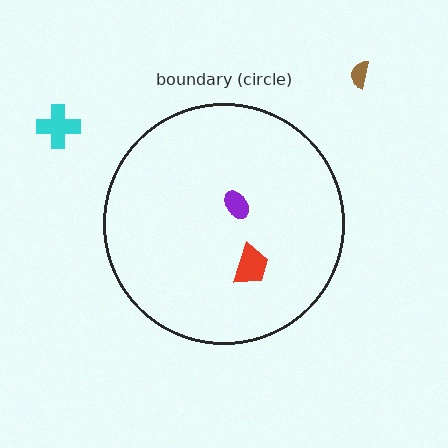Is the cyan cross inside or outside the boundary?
Outside.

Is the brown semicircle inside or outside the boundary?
Outside.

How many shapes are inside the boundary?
2 inside, 2 outside.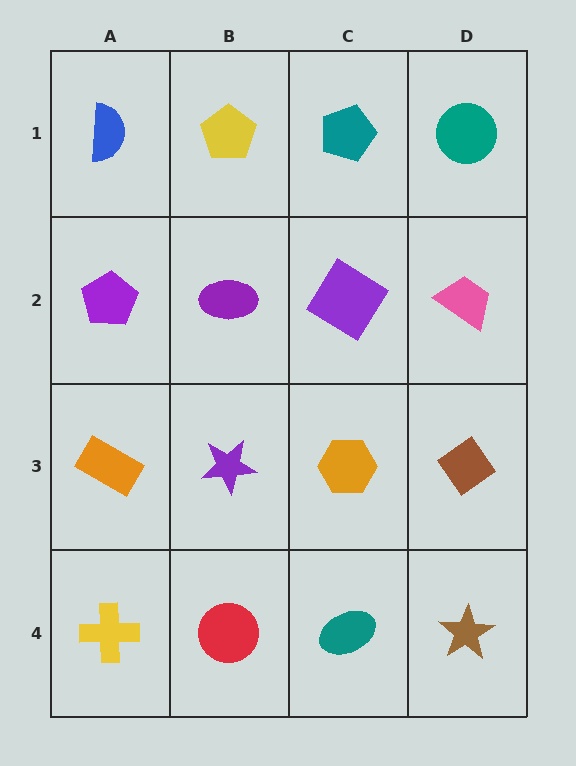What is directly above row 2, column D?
A teal circle.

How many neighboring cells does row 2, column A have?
3.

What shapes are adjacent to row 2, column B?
A yellow pentagon (row 1, column B), a purple star (row 3, column B), a purple pentagon (row 2, column A), a purple diamond (row 2, column C).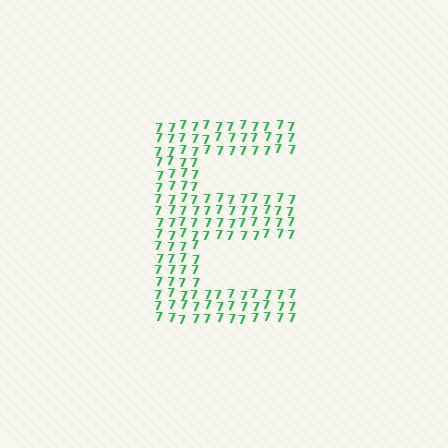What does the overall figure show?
The overall figure shows the letter E.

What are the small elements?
The small elements are digit 7's.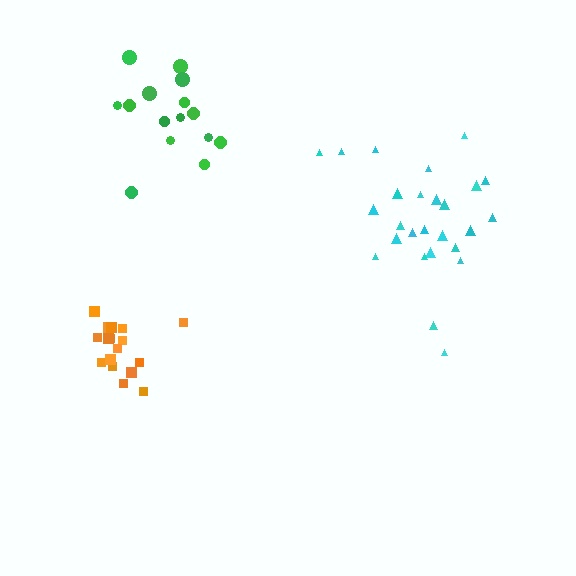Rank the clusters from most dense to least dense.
orange, green, cyan.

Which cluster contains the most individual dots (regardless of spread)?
Cyan (26).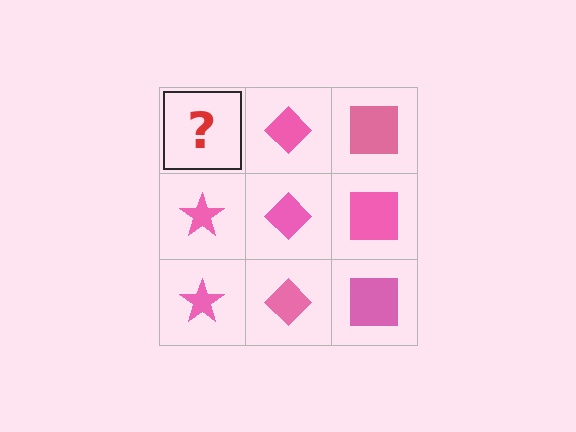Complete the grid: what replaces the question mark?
The question mark should be replaced with a pink star.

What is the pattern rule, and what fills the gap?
The rule is that each column has a consistent shape. The gap should be filled with a pink star.